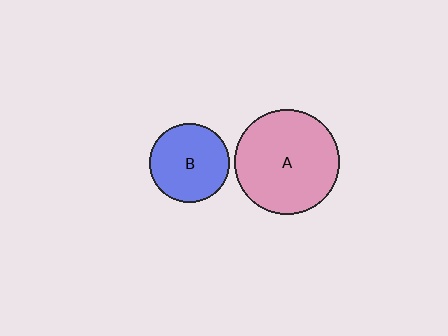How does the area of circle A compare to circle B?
Approximately 1.8 times.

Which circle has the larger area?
Circle A (pink).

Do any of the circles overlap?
No, none of the circles overlap.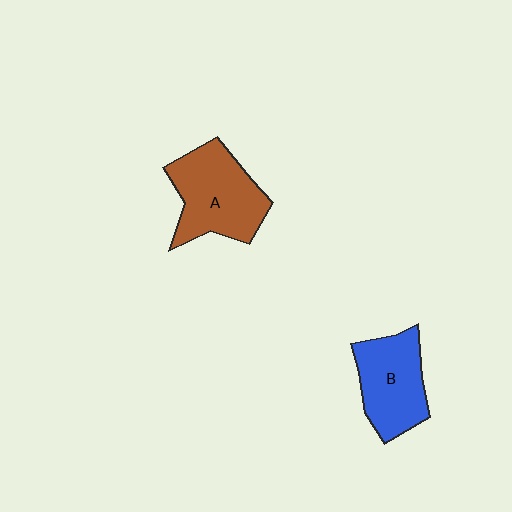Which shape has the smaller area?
Shape B (blue).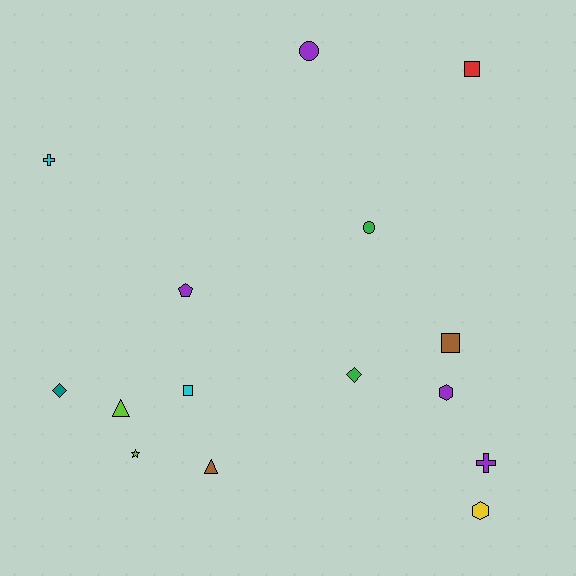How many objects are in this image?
There are 15 objects.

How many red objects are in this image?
There is 1 red object.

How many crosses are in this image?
There are 2 crosses.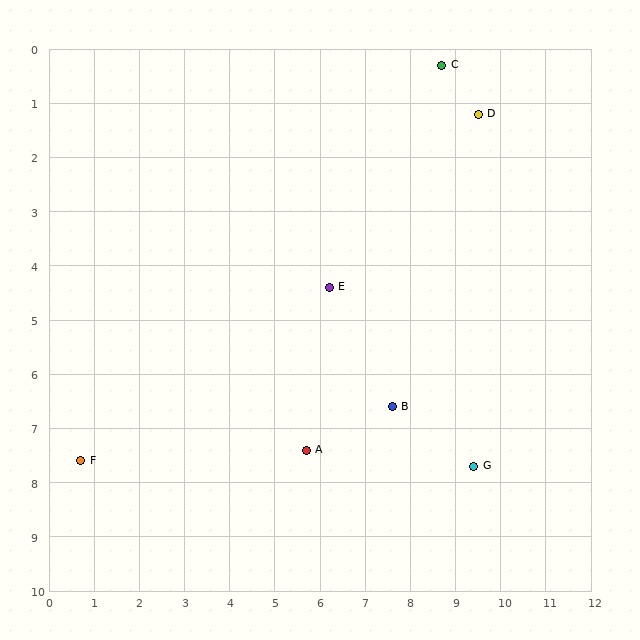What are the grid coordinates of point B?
Point B is at approximately (7.6, 6.6).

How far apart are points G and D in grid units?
Points G and D are about 6.5 grid units apart.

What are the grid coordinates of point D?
Point D is at approximately (9.5, 1.2).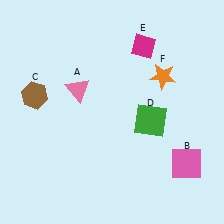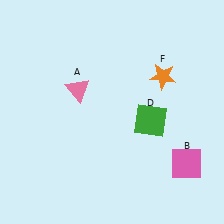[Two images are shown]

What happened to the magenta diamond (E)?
The magenta diamond (E) was removed in Image 2. It was in the top-right area of Image 1.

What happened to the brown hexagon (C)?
The brown hexagon (C) was removed in Image 2. It was in the top-left area of Image 1.